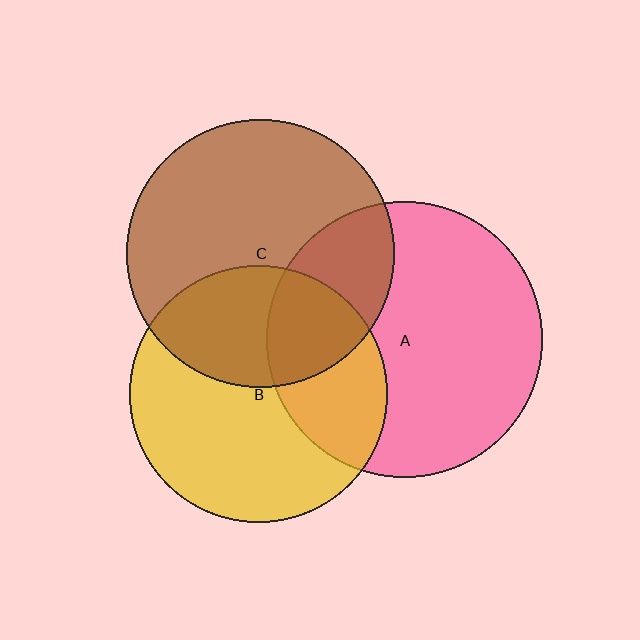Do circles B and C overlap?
Yes.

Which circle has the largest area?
Circle A (pink).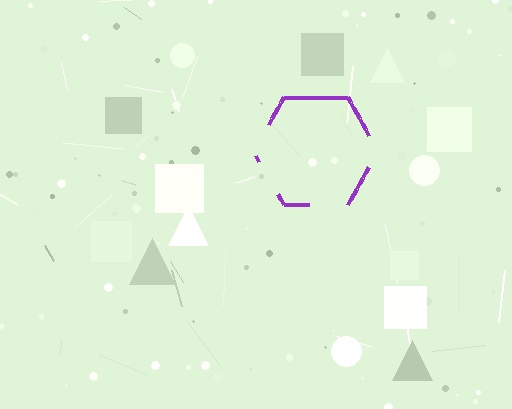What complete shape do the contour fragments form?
The contour fragments form a hexagon.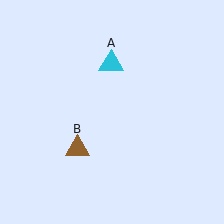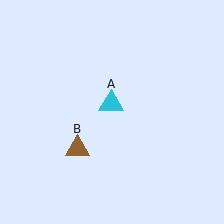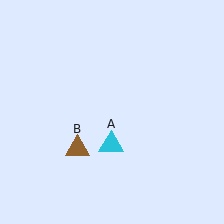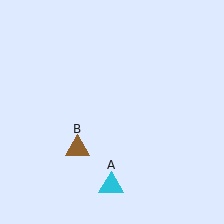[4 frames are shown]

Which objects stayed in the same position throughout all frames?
Brown triangle (object B) remained stationary.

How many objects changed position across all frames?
1 object changed position: cyan triangle (object A).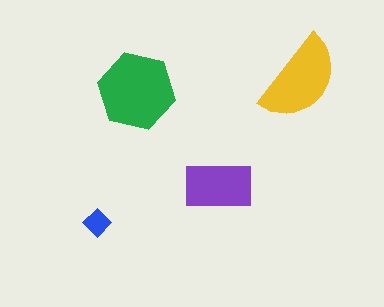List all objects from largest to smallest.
The green hexagon, the yellow semicircle, the purple rectangle, the blue diamond.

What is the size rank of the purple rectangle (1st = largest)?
3rd.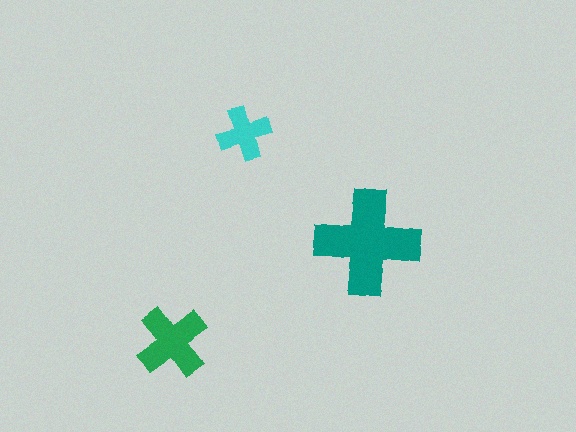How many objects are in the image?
There are 3 objects in the image.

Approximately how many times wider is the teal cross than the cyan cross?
About 2 times wider.